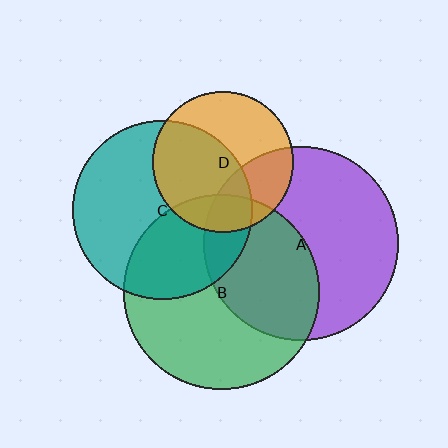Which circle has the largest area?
Circle B (green).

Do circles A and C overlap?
Yes.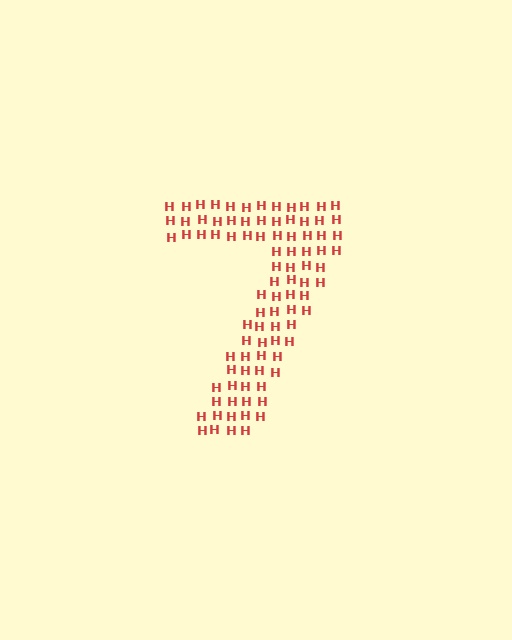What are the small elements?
The small elements are letter H's.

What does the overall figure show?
The overall figure shows the digit 7.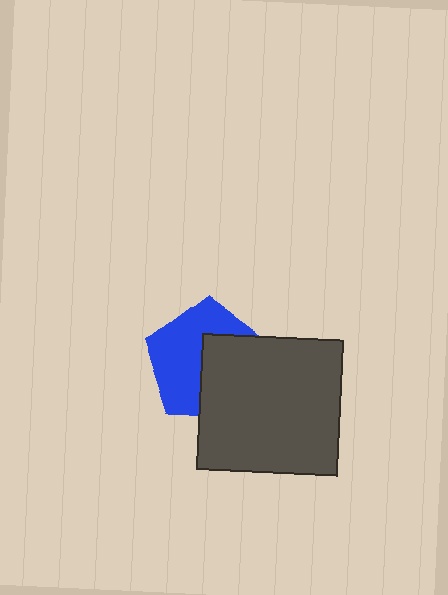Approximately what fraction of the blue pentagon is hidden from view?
Roughly 46% of the blue pentagon is hidden behind the dark gray rectangle.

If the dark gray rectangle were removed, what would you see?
You would see the complete blue pentagon.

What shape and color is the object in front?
The object in front is a dark gray rectangle.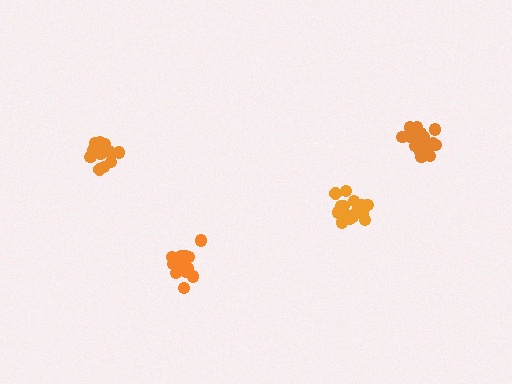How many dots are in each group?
Group 1: 18 dots, Group 2: 17 dots, Group 3: 20 dots, Group 4: 19 dots (74 total).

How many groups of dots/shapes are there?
There are 4 groups.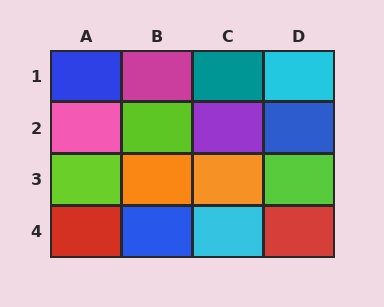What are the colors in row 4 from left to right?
Red, blue, cyan, red.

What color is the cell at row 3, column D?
Lime.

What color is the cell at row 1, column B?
Magenta.